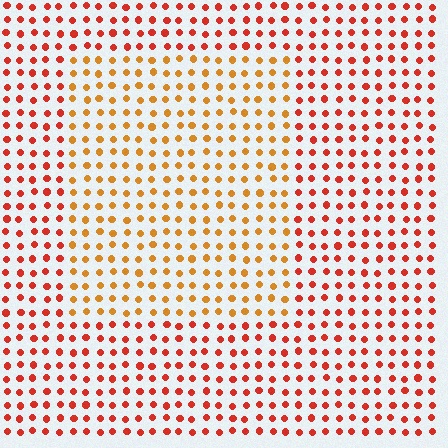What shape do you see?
I see a rectangle.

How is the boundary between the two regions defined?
The boundary is defined purely by a slight shift in hue (about 31 degrees). Spacing, size, and orientation are identical on both sides.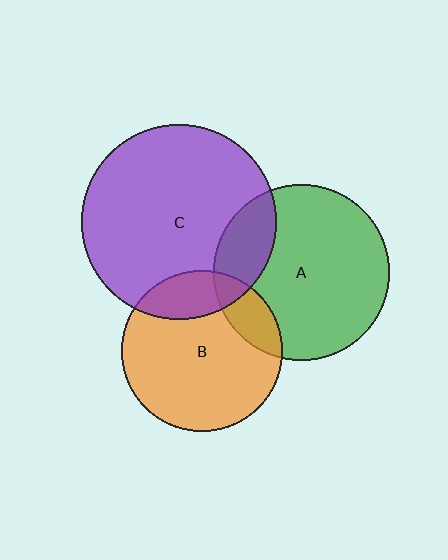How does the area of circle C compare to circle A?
Approximately 1.2 times.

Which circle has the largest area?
Circle C (purple).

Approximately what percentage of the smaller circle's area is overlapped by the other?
Approximately 20%.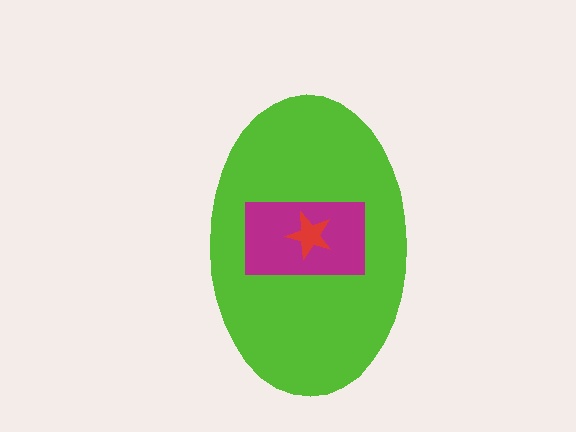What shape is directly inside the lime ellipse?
The magenta rectangle.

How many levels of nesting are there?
3.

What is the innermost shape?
The red star.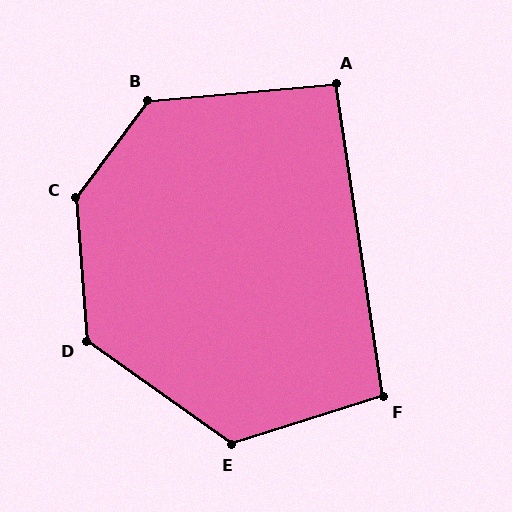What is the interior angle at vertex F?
Approximately 99 degrees (obtuse).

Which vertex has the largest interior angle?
C, at approximately 139 degrees.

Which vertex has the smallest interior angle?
A, at approximately 94 degrees.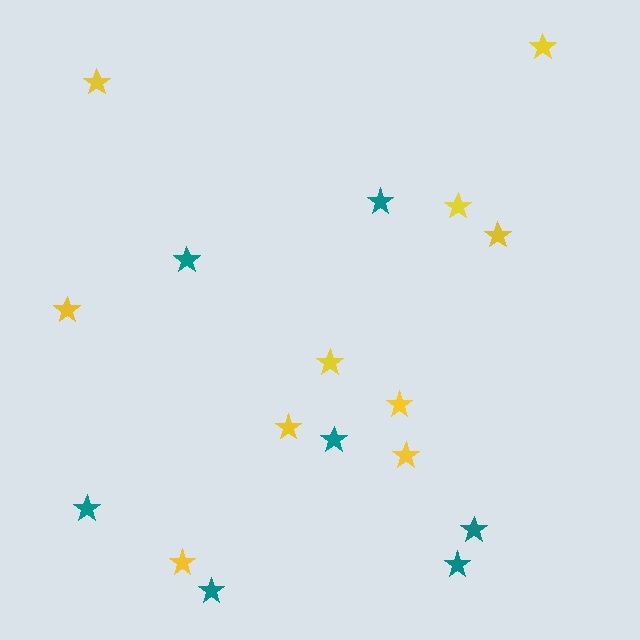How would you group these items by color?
There are 2 groups: one group of teal stars (7) and one group of yellow stars (10).